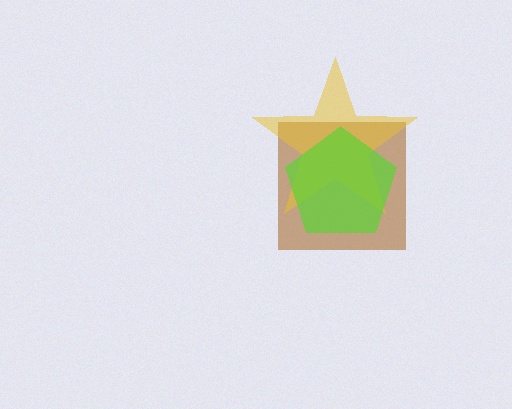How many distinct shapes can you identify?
There are 3 distinct shapes: a brown square, a yellow star, a lime pentagon.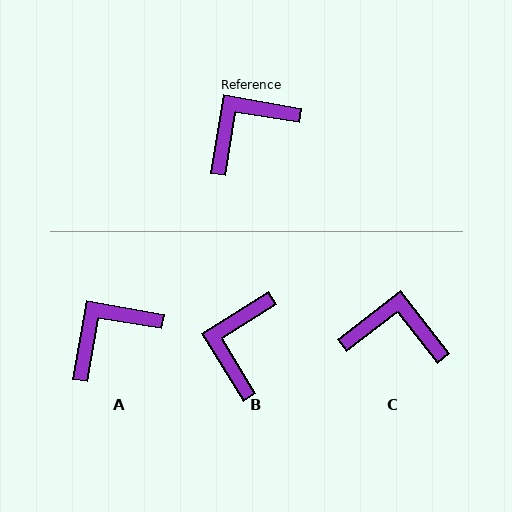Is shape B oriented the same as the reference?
No, it is off by about 41 degrees.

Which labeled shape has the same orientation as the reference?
A.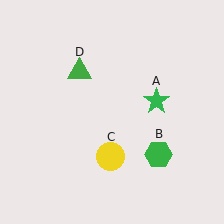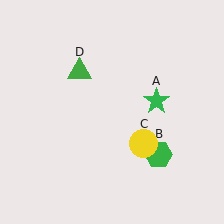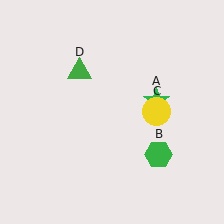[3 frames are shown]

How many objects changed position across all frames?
1 object changed position: yellow circle (object C).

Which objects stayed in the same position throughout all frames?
Green star (object A) and green hexagon (object B) and green triangle (object D) remained stationary.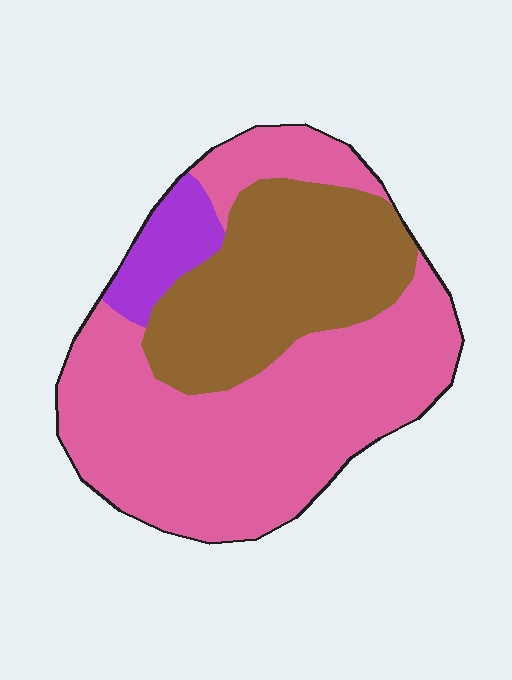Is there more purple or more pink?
Pink.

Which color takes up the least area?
Purple, at roughly 10%.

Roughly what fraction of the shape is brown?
Brown takes up between a quarter and a half of the shape.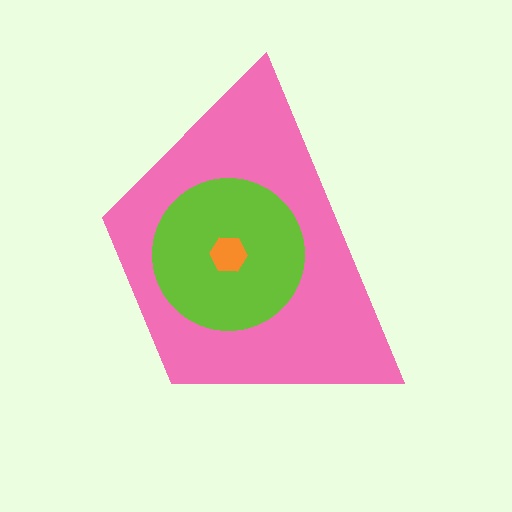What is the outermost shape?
The pink trapezoid.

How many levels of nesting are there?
3.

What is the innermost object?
The orange hexagon.